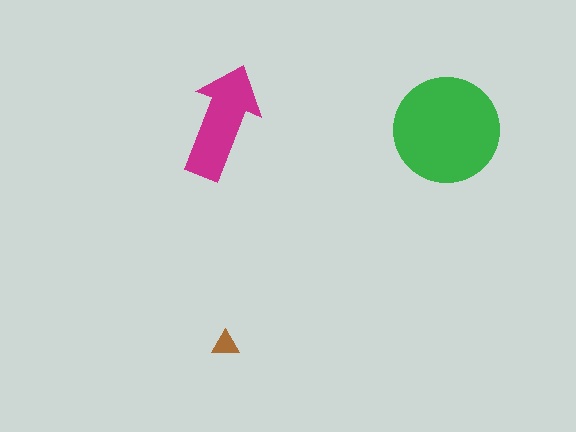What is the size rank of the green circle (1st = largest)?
1st.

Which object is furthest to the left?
The magenta arrow is leftmost.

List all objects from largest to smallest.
The green circle, the magenta arrow, the brown triangle.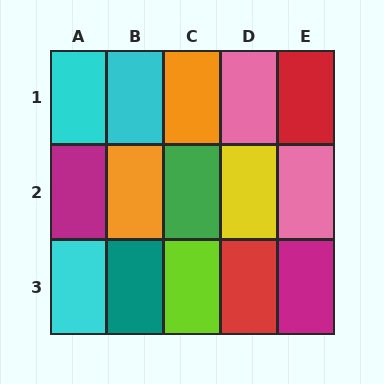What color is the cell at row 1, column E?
Red.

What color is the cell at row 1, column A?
Cyan.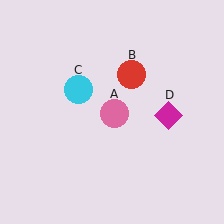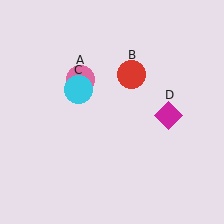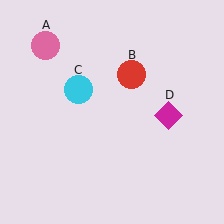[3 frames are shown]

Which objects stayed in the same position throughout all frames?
Red circle (object B) and cyan circle (object C) and magenta diamond (object D) remained stationary.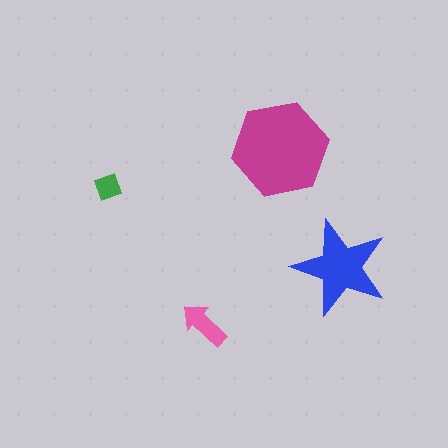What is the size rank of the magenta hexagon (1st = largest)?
1st.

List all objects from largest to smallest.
The magenta hexagon, the blue star, the pink arrow, the green diamond.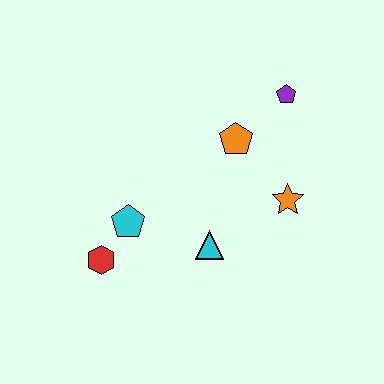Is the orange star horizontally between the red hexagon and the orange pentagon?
No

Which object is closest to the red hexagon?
The cyan pentagon is closest to the red hexagon.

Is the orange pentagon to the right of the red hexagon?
Yes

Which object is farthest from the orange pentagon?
The red hexagon is farthest from the orange pentagon.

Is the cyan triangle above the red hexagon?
Yes